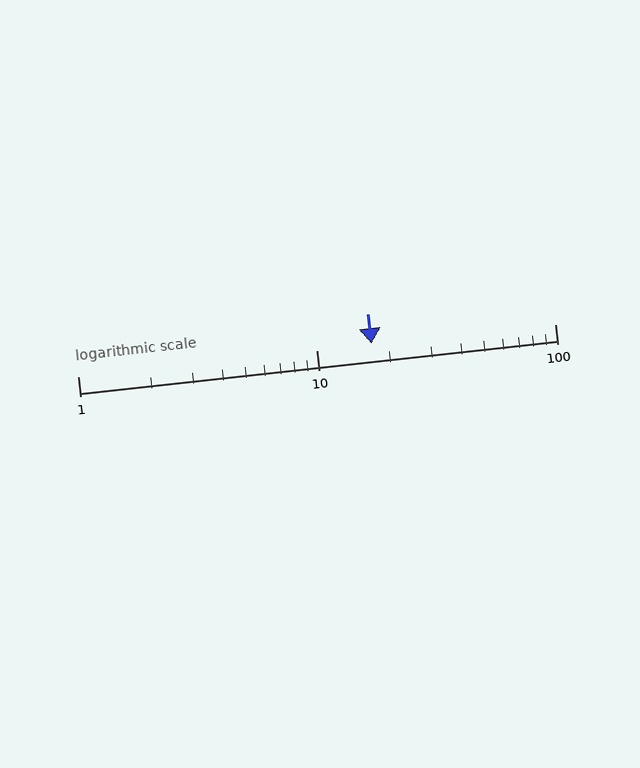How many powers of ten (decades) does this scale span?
The scale spans 2 decades, from 1 to 100.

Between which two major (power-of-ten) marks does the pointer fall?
The pointer is between 10 and 100.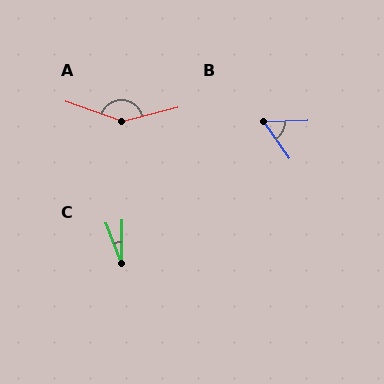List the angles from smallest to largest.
C (22°), B (57°), A (146°).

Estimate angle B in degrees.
Approximately 57 degrees.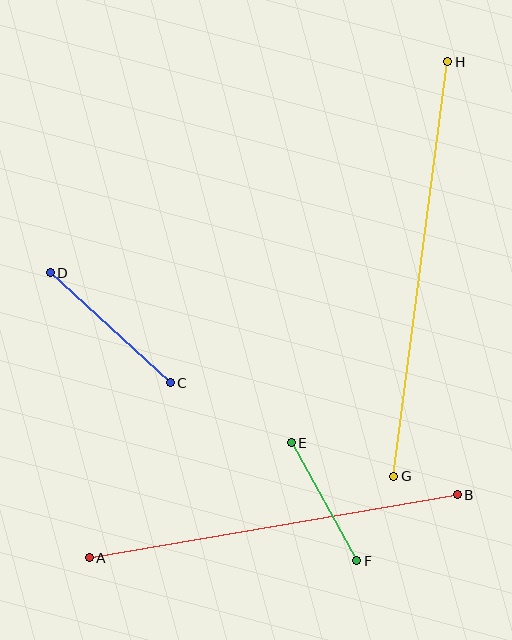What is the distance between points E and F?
The distance is approximately 135 pixels.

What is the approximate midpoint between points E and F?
The midpoint is at approximately (324, 502) pixels.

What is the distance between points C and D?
The distance is approximately 163 pixels.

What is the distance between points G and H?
The distance is approximately 418 pixels.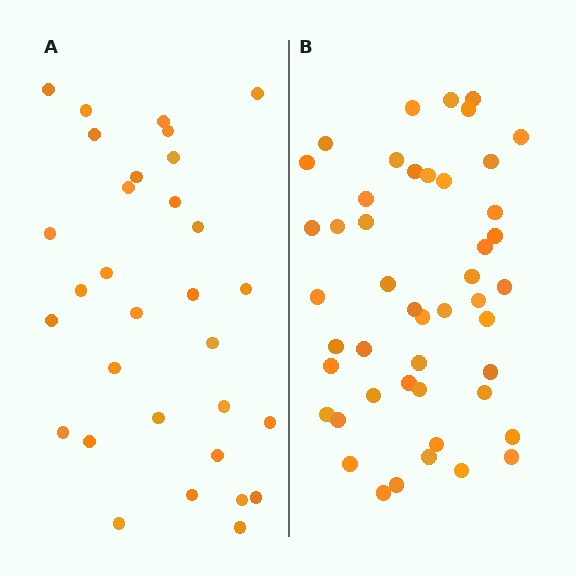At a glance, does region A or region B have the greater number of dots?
Region B (the right region) has more dots.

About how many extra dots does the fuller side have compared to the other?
Region B has approximately 15 more dots than region A.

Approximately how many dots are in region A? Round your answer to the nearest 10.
About 30 dots. (The exact count is 31, which rounds to 30.)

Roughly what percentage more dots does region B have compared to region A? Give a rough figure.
About 50% more.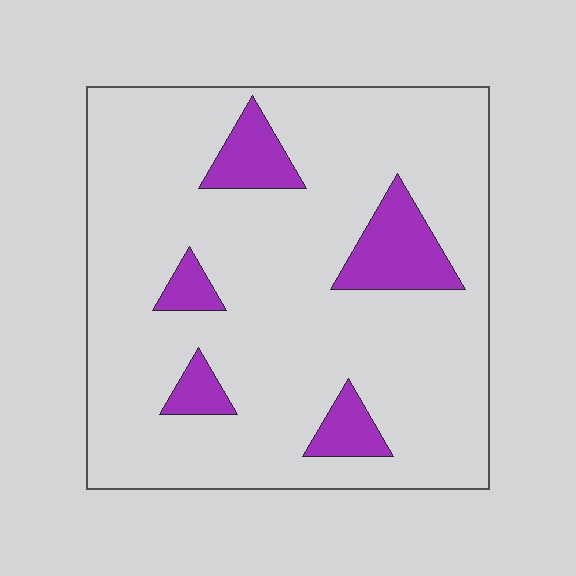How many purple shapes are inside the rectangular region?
5.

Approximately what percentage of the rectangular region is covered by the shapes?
Approximately 15%.